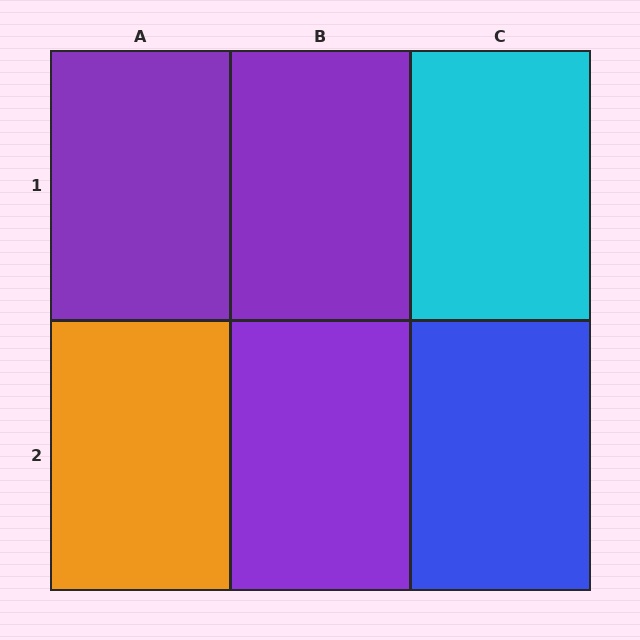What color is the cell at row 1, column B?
Purple.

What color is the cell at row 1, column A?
Purple.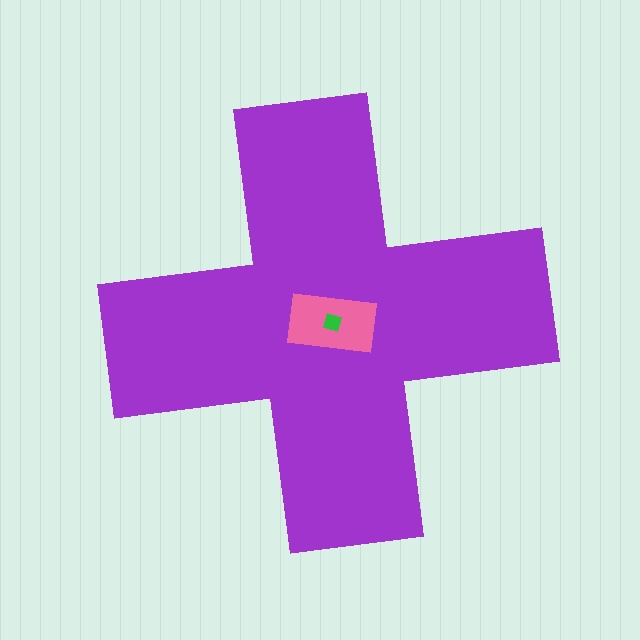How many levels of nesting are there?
3.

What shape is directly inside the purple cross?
The pink rectangle.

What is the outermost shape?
The purple cross.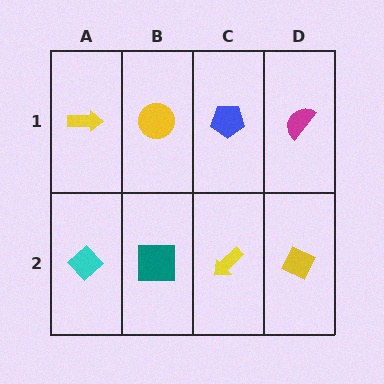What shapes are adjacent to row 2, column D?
A magenta semicircle (row 1, column D), a yellow arrow (row 2, column C).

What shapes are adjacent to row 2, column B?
A yellow circle (row 1, column B), a cyan diamond (row 2, column A), a yellow arrow (row 2, column C).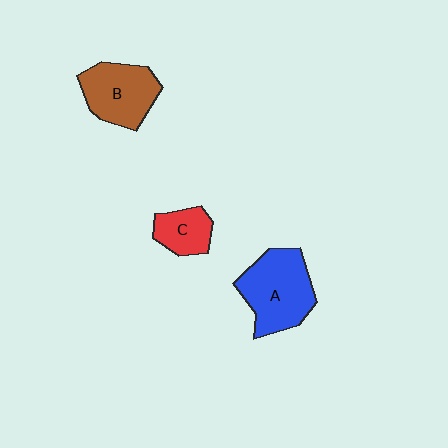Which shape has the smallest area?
Shape C (red).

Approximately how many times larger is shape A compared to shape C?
Approximately 2.1 times.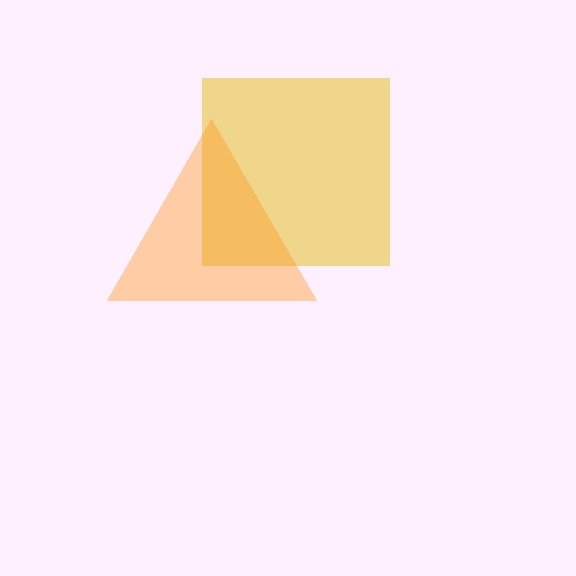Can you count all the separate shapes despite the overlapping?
Yes, there are 2 separate shapes.